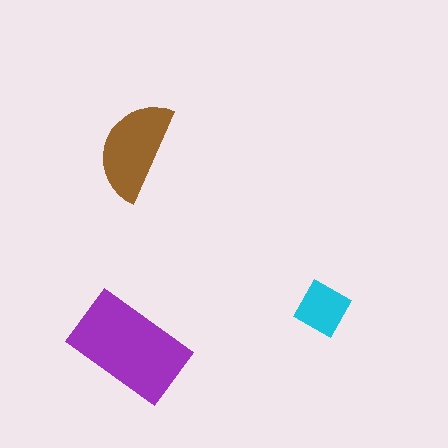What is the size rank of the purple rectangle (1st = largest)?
1st.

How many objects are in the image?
There are 3 objects in the image.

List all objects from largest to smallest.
The purple rectangle, the brown semicircle, the cyan diamond.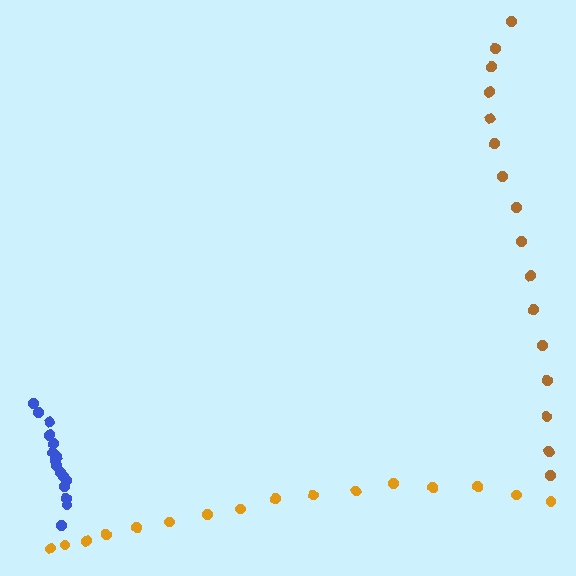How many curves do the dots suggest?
There are 3 distinct paths.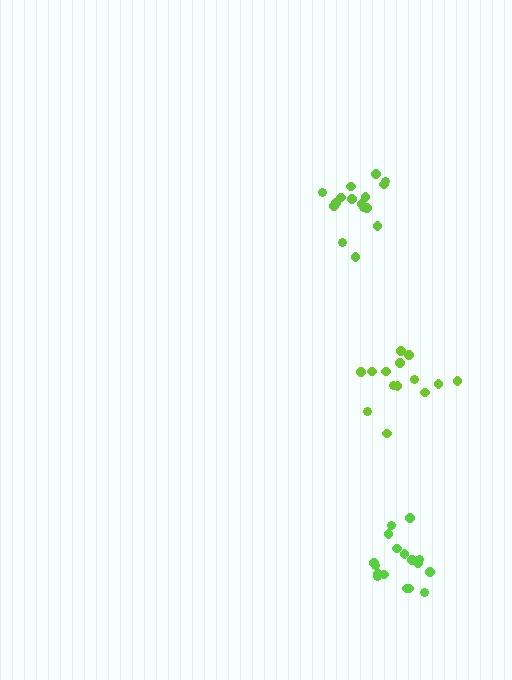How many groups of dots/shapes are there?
There are 3 groups.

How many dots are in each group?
Group 1: 16 dots, Group 2: 17 dots, Group 3: 14 dots (47 total).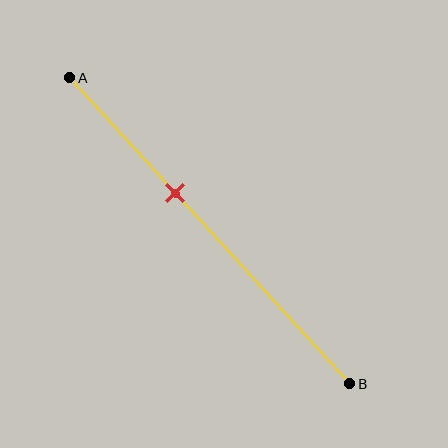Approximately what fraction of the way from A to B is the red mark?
The red mark is approximately 40% of the way from A to B.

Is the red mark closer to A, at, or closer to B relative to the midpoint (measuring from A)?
The red mark is closer to point A than the midpoint of segment AB.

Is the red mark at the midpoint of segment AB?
No, the mark is at about 40% from A, not at the 50% midpoint.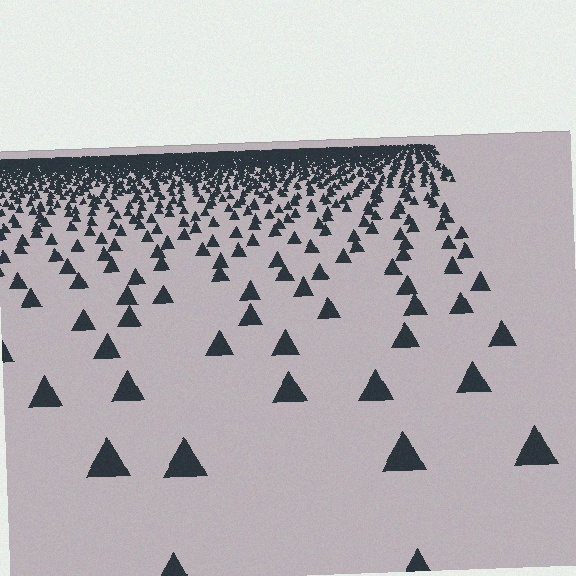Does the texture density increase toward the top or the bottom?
Density increases toward the top.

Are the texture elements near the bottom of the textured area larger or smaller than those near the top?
Larger. Near the bottom, elements are closer to the viewer and appear at a bigger on-screen size.